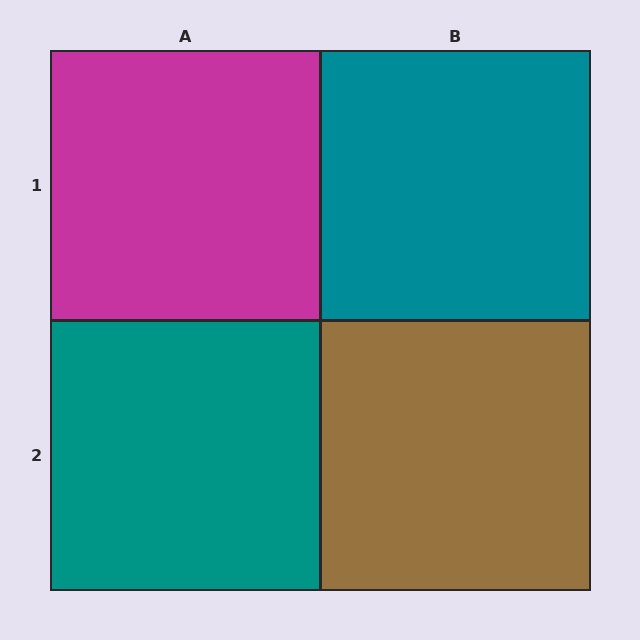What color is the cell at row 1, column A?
Magenta.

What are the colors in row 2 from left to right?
Teal, brown.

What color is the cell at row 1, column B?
Teal.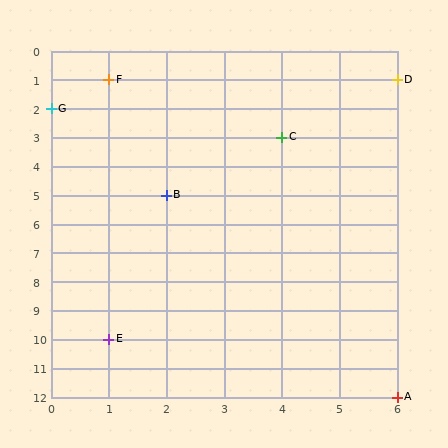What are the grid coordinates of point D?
Point D is at grid coordinates (6, 1).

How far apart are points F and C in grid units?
Points F and C are 3 columns and 2 rows apart (about 3.6 grid units diagonally).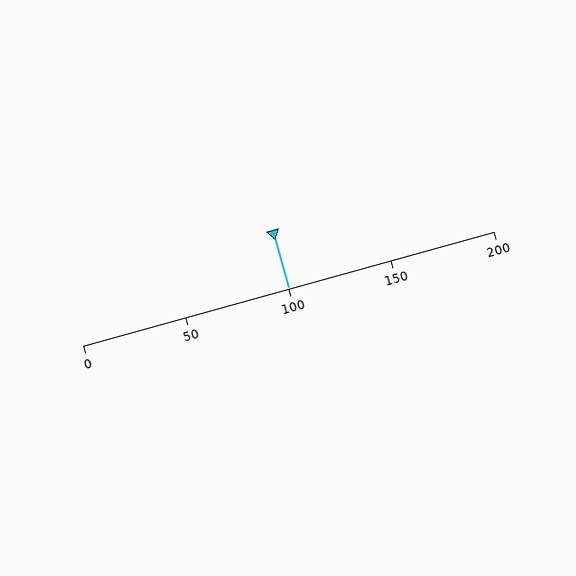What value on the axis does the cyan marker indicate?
The marker indicates approximately 100.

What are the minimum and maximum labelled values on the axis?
The axis runs from 0 to 200.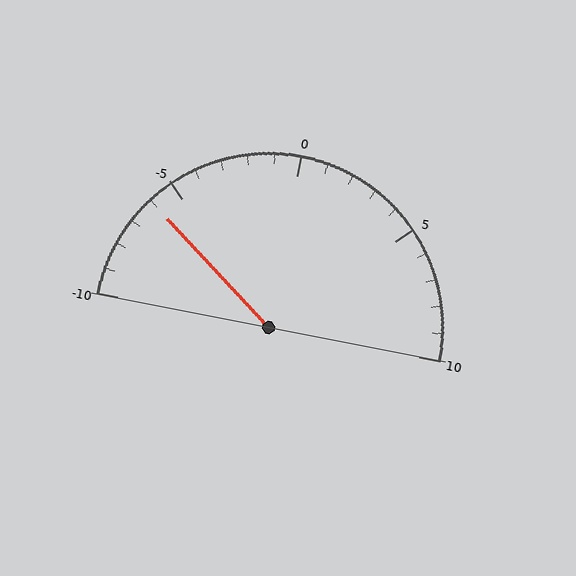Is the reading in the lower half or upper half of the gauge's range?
The reading is in the lower half of the range (-10 to 10).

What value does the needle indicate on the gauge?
The needle indicates approximately -6.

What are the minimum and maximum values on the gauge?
The gauge ranges from -10 to 10.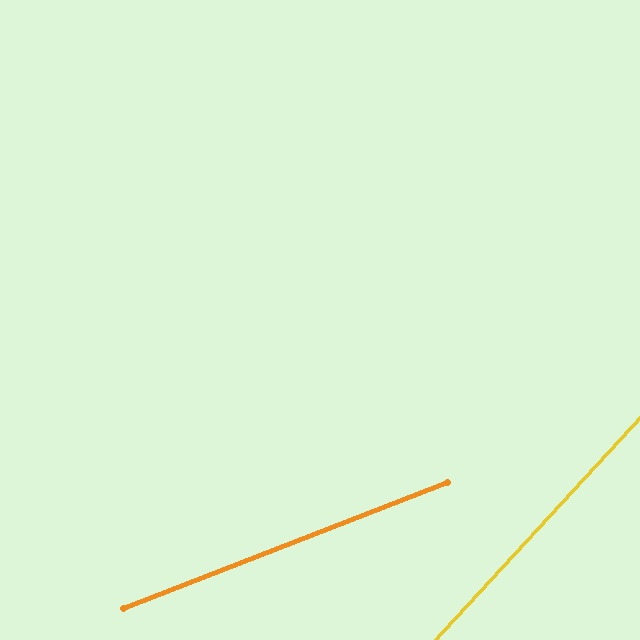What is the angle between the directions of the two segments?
Approximately 26 degrees.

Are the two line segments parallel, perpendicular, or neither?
Neither parallel nor perpendicular — they differ by about 26°.